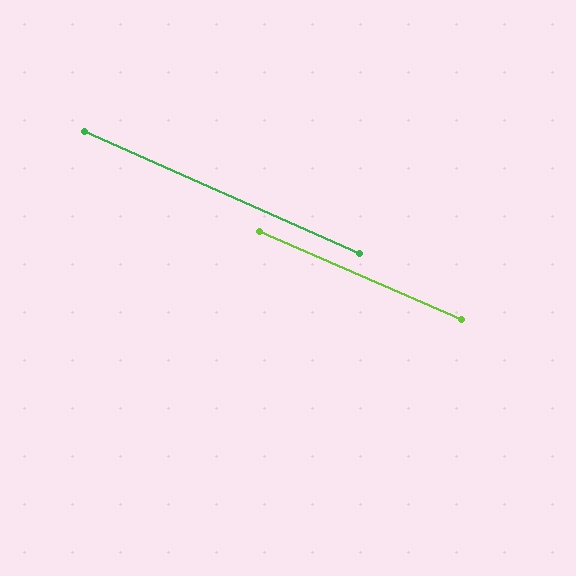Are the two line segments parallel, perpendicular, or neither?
Parallel — their directions differ by only 0.5°.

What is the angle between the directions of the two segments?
Approximately 0 degrees.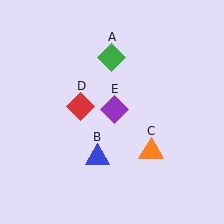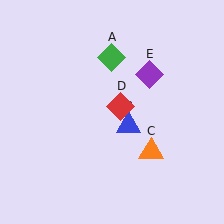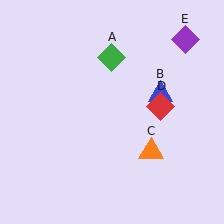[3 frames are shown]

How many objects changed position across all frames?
3 objects changed position: blue triangle (object B), red diamond (object D), purple diamond (object E).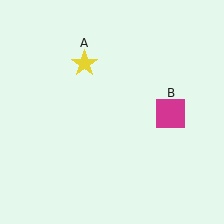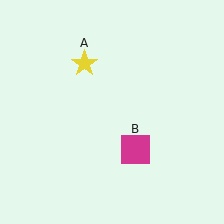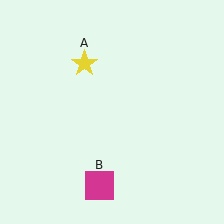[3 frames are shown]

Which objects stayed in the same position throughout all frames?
Yellow star (object A) remained stationary.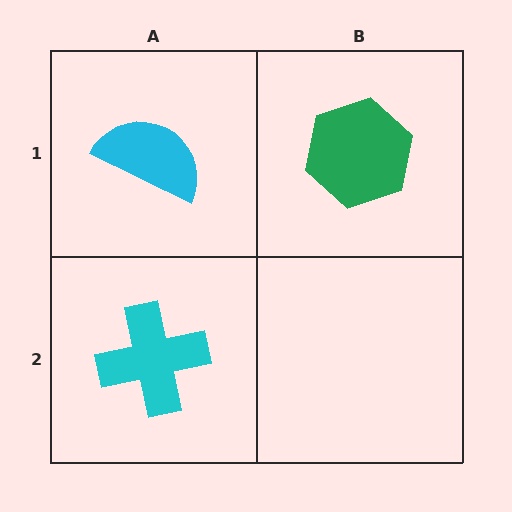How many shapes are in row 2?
1 shape.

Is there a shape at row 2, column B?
No, that cell is empty.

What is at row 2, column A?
A cyan cross.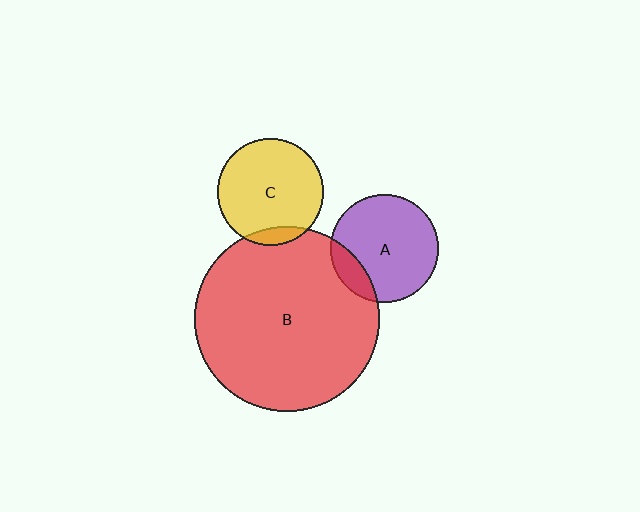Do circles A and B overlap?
Yes.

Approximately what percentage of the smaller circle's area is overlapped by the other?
Approximately 15%.